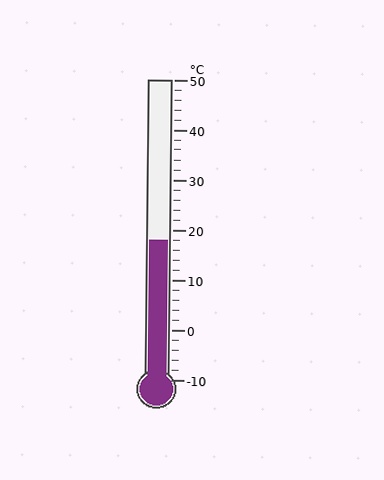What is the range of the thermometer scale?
The thermometer scale ranges from -10°C to 50°C.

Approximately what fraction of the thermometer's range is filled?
The thermometer is filled to approximately 45% of its range.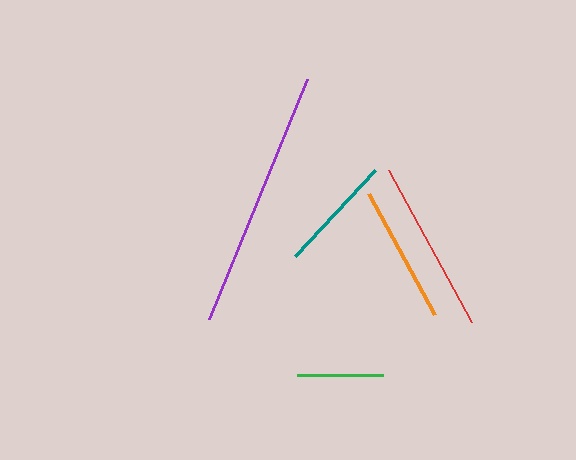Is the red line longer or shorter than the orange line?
The red line is longer than the orange line.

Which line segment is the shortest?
The green line is the shortest at approximately 86 pixels.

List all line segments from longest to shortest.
From longest to shortest: purple, red, orange, teal, green.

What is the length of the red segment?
The red segment is approximately 173 pixels long.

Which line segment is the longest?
The purple line is the longest at approximately 259 pixels.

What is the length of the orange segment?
The orange segment is approximately 138 pixels long.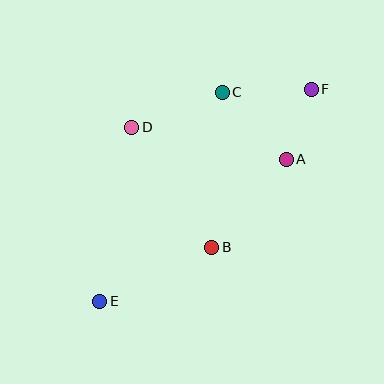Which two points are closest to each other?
Points A and F are closest to each other.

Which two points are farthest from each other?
Points E and F are farthest from each other.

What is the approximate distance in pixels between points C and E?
The distance between C and E is approximately 242 pixels.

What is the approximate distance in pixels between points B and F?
The distance between B and F is approximately 187 pixels.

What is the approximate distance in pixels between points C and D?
The distance between C and D is approximately 97 pixels.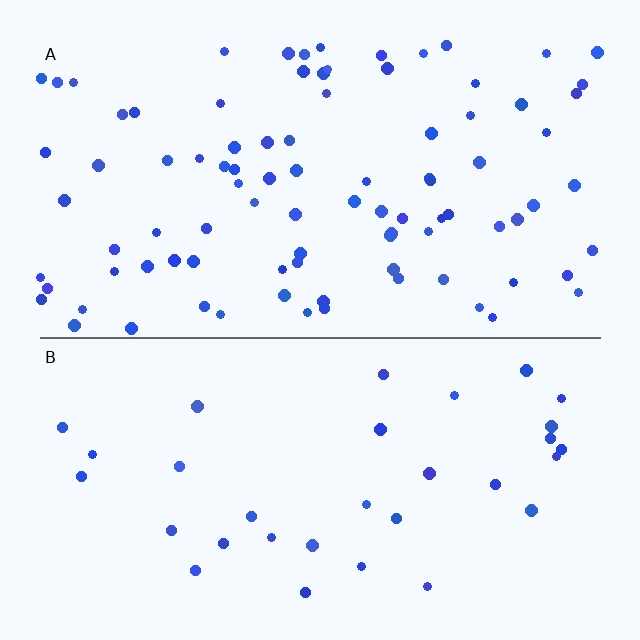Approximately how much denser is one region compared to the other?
Approximately 2.8× — region A over region B.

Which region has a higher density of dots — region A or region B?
A (the top).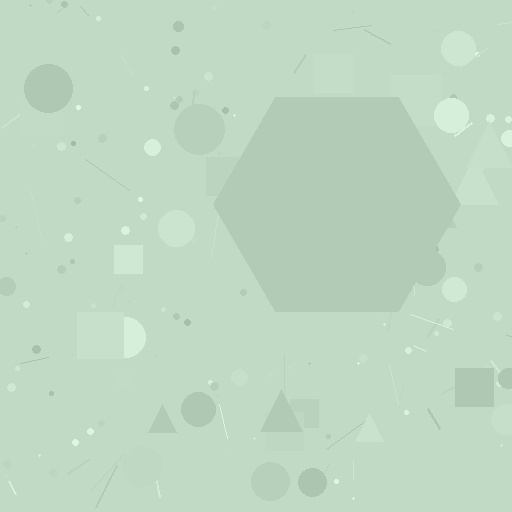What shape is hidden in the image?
A hexagon is hidden in the image.